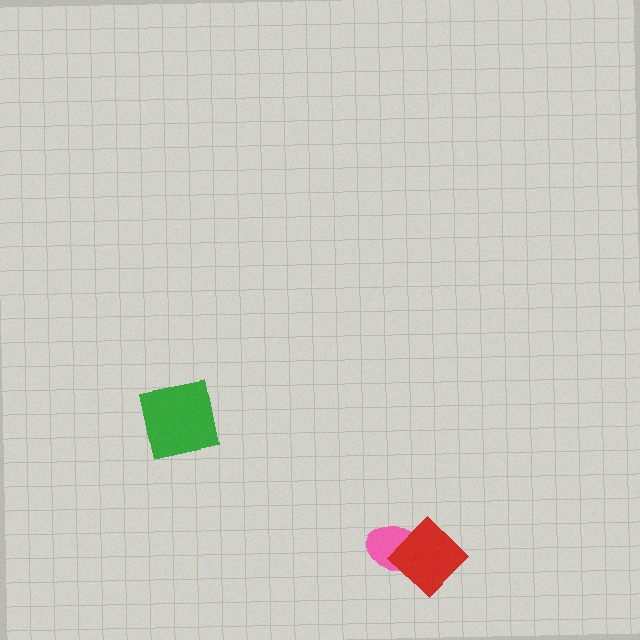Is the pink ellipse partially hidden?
Yes, it is partially covered by another shape.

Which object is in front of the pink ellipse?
The red diamond is in front of the pink ellipse.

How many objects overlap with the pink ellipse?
1 object overlaps with the pink ellipse.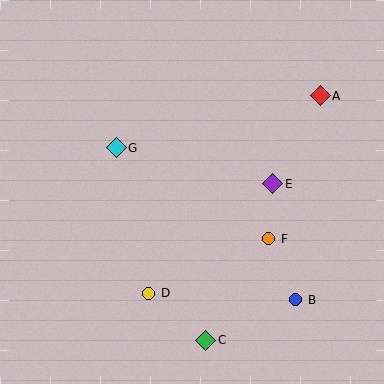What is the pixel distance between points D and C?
The distance between D and C is 74 pixels.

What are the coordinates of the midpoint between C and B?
The midpoint between C and B is at (251, 320).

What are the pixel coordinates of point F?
Point F is at (269, 239).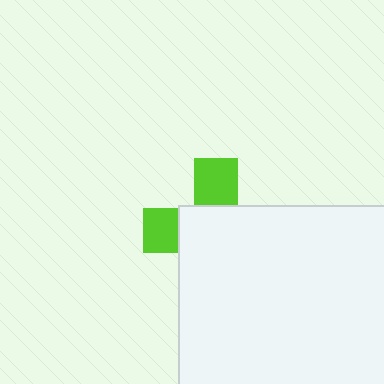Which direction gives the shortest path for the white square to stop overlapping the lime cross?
Moving toward the lower-right gives the shortest separation.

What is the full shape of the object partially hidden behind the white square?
The partially hidden object is a lime cross.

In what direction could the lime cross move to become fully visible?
The lime cross could move toward the upper-left. That would shift it out from behind the white square entirely.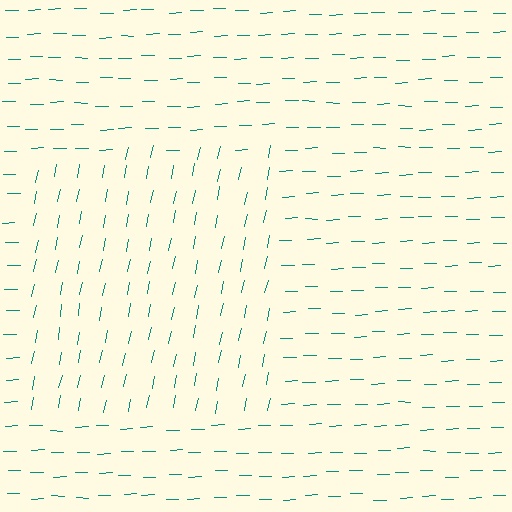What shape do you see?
I see a rectangle.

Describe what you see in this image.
The image is filled with small teal line segments. A rectangle region in the image has lines oriented differently from the surrounding lines, creating a visible texture boundary.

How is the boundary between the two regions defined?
The boundary is defined purely by a change in line orientation (approximately 77 degrees difference). All lines are the same color and thickness.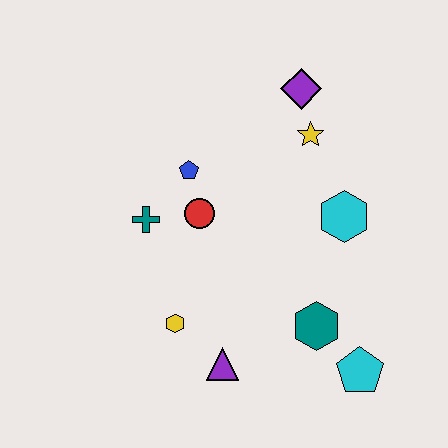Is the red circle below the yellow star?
Yes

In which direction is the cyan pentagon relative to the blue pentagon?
The cyan pentagon is below the blue pentagon.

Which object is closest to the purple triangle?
The yellow hexagon is closest to the purple triangle.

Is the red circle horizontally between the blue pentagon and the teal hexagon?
Yes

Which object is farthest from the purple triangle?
The purple diamond is farthest from the purple triangle.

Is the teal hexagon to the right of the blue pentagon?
Yes